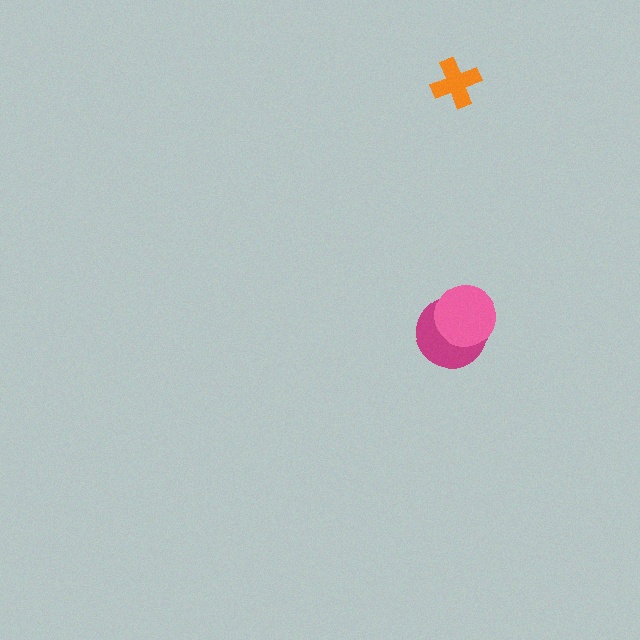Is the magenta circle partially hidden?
Yes, it is partially covered by another shape.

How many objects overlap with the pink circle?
1 object overlaps with the pink circle.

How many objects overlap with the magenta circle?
1 object overlaps with the magenta circle.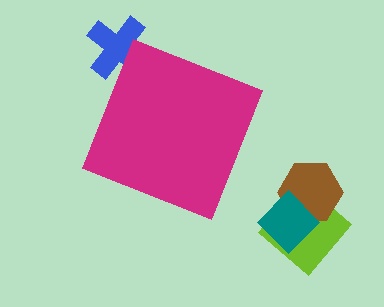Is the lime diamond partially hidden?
No, the lime diamond is fully visible.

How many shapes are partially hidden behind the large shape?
1 shape is partially hidden.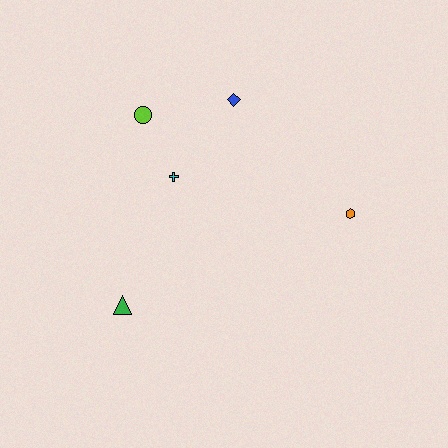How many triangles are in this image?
There is 1 triangle.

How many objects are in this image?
There are 5 objects.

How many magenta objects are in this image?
There are no magenta objects.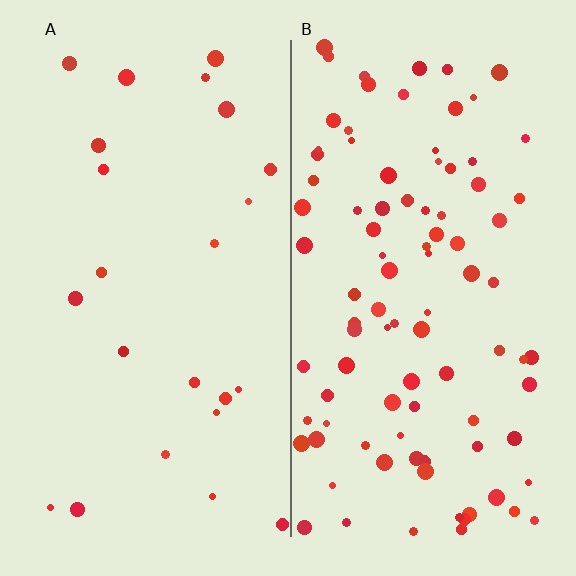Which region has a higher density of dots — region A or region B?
B (the right).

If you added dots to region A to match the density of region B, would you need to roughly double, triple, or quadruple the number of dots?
Approximately quadruple.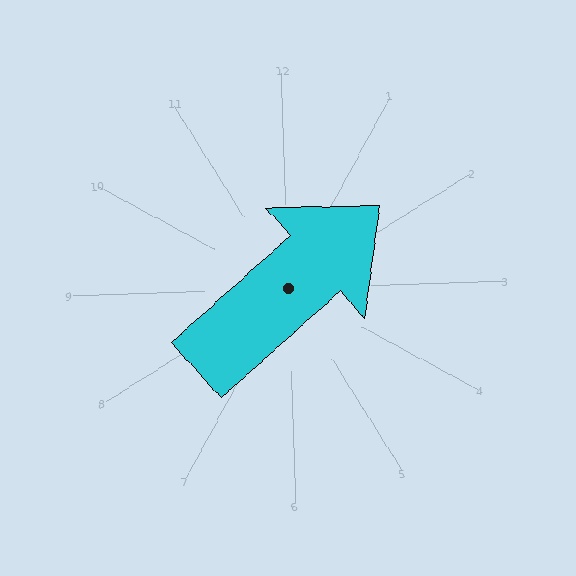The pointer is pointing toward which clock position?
Roughly 2 o'clock.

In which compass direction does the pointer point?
Northeast.